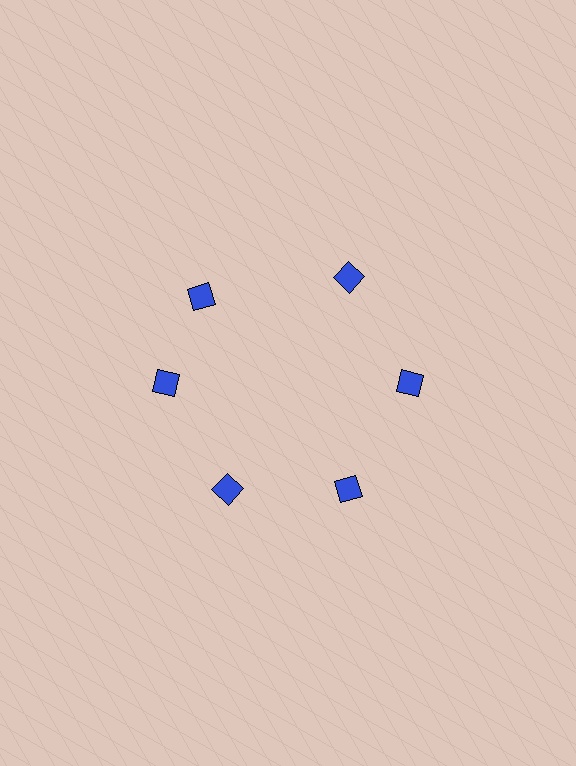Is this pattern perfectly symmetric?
No. The 6 blue diamonds are arranged in a ring, but one element near the 11 o'clock position is rotated out of alignment along the ring, breaking the 6-fold rotational symmetry.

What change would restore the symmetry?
The symmetry would be restored by rotating it back into even spacing with its neighbors so that all 6 diamonds sit at equal angles and equal distance from the center.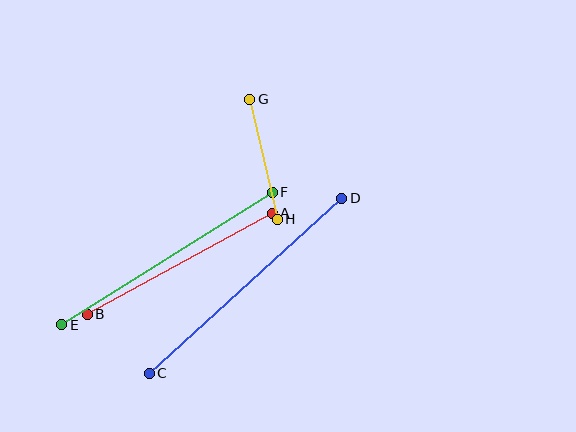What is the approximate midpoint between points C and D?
The midpoint is at approximately (245, 286) pixels.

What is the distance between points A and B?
The distance is approximately 211 pixels.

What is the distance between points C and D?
The distance is approximately 260 pixels.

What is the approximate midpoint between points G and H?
The midpoint is at approximately (263, 159) pixels.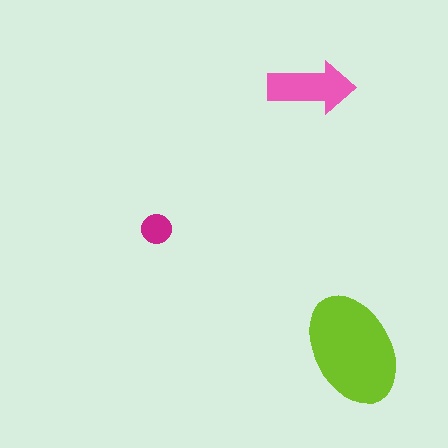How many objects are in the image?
There are 3 objects in the image.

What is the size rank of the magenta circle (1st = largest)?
3rd.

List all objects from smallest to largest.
The magenta circle, the pink arrow, the lime ellipse.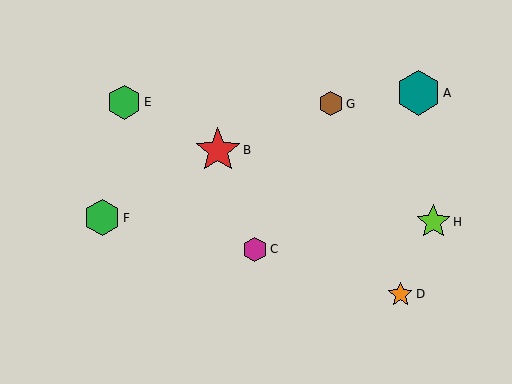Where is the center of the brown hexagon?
The center of the brown hexagon is at (331, 104).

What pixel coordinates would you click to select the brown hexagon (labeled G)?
Click at (331, 104) to select the brown hexagon G.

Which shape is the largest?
The red star (labeled B) is the largest.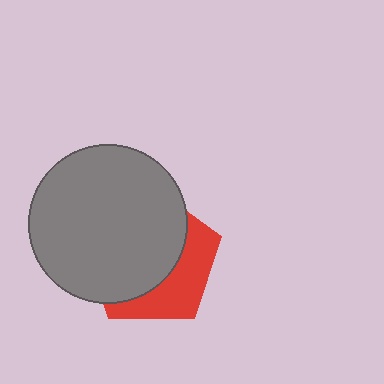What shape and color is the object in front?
The object in front is a gray circle.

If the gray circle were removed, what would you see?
You would see the complete red pentagon.